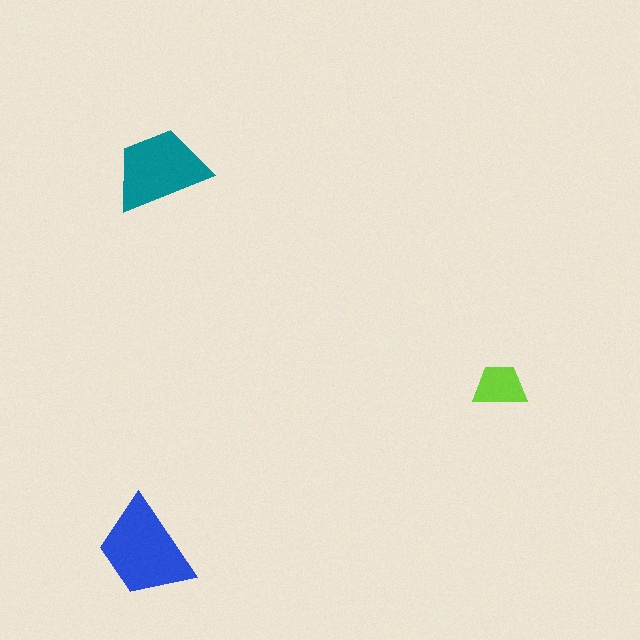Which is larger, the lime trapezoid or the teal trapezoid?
The teal one.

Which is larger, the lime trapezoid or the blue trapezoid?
The blue one.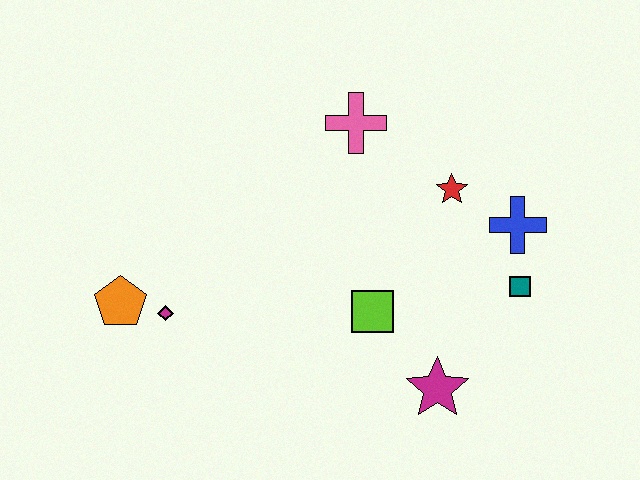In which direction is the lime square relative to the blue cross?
The lime square is to the left of the blue cross.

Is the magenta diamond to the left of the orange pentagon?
No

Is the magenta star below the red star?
Yes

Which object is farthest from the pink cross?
The orange pentagon is farthest from the pink cross.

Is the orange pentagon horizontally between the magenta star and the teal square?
No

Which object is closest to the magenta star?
The lime square is closest to the magenta star.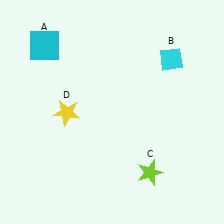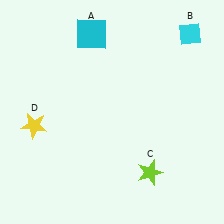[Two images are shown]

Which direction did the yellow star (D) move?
The yellow star (D) moved left.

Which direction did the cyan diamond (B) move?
The cyan diamond (B) moved up.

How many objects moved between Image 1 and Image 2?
3 objects moved between the two images.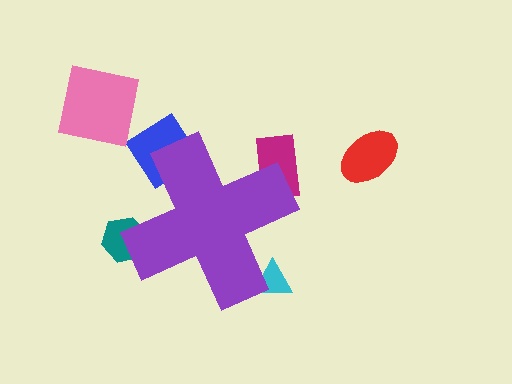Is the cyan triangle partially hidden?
Yes, the cyan triangle is partially hidden behind the purple cross.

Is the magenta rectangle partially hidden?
Yes, the magenta rectangle is partially hidden behind the purple cross.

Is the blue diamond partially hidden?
Yes, the blue diamond is partially hidden behind the purple cross.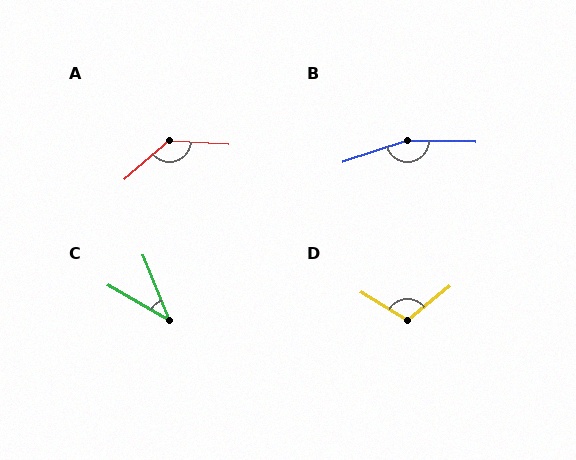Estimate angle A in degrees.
Approximately 136 degrees.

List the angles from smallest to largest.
C (38°), D (109°), A (136°), B (161°).